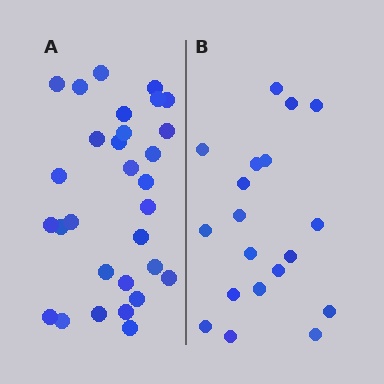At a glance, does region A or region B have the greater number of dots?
Region A (the left region) has more dots.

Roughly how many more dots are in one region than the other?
Region A has roughly 12 or so more dots than region B.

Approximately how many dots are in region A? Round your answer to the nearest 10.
About 30 dots.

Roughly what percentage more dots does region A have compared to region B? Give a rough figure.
About 60% more.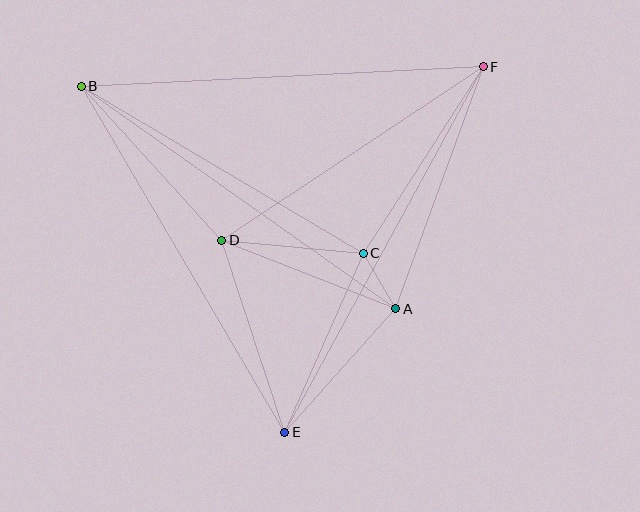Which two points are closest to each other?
Points A and C are closest to each other.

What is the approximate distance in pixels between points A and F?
The distance between A and F is approximately 257 pixels.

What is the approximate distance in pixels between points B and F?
The distance between B and F is approximately 403 pixels.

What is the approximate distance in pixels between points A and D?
The distance between A and D is approximately 187 pixels.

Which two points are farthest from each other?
Points E and F are farthest from each other.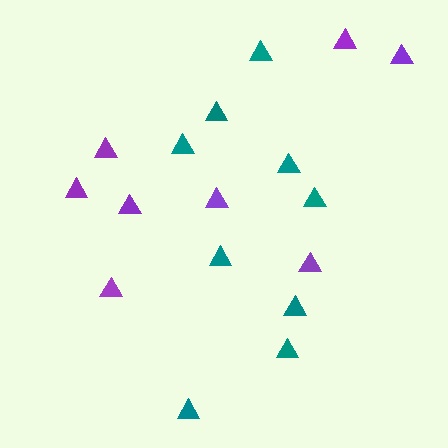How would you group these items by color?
There are 2 groups: one group of teal triangles (9) and one group of purple triangles (8).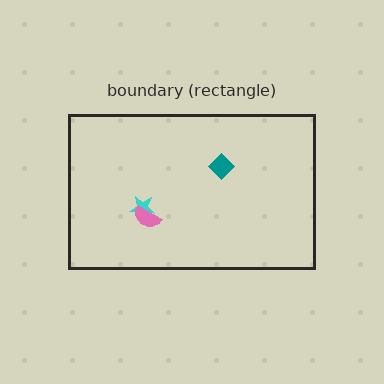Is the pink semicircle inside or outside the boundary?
Inside.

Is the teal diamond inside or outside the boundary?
Inside.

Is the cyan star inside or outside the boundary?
Inside.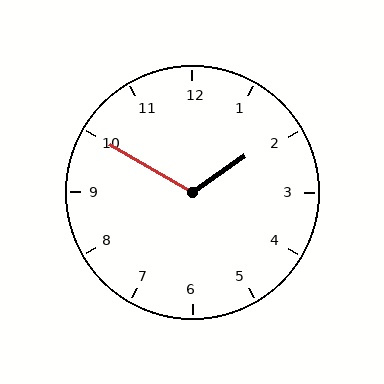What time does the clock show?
1:50.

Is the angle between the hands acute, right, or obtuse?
It is obtuse.